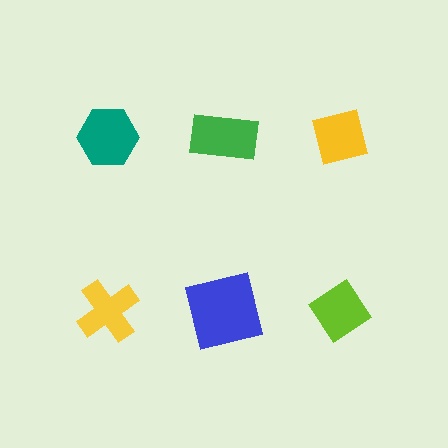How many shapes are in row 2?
3 shapes.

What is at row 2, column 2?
A blue square.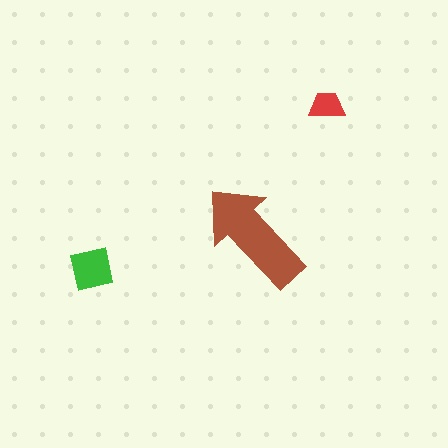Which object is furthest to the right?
The red trapezoid is rightmost.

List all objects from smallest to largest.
The red trapezoid, the green square, the brown arrow.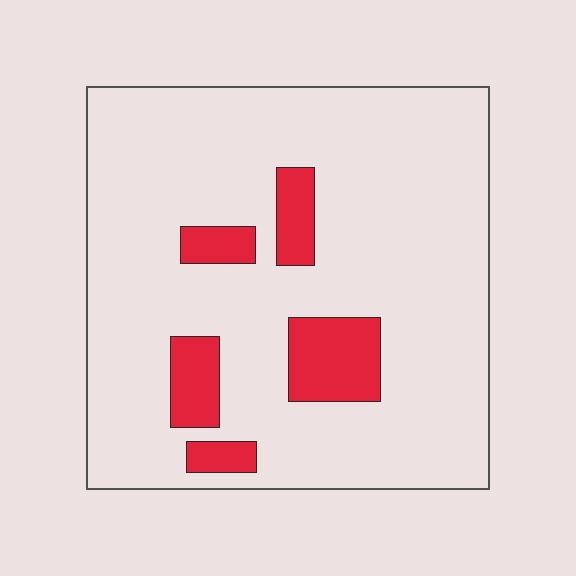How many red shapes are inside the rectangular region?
5.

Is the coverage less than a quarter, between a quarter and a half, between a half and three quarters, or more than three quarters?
Less than a quarter.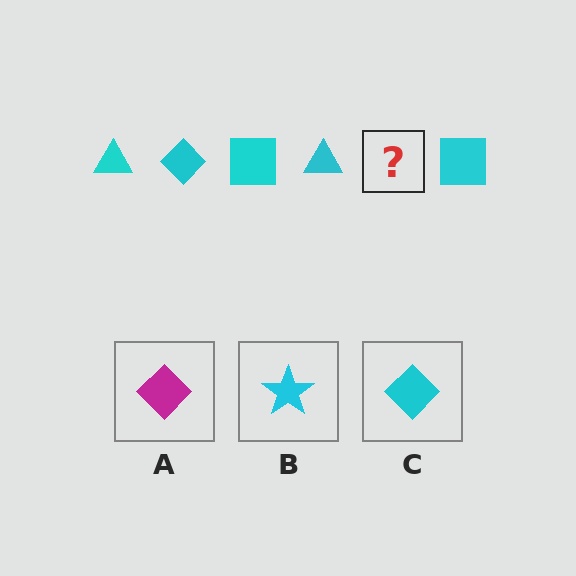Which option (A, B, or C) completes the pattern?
C.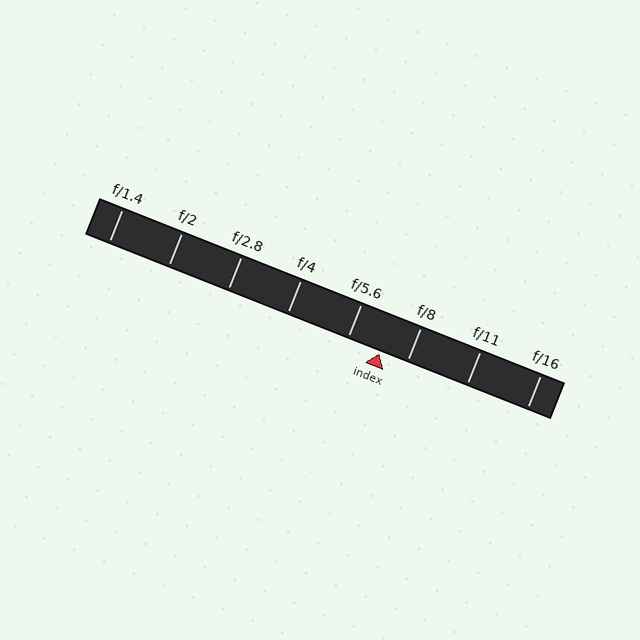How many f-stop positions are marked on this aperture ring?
There are 8 f-stop positions marked.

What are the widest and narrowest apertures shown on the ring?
The widest aperture shown is f/1.4 and the narrowest is f/16.